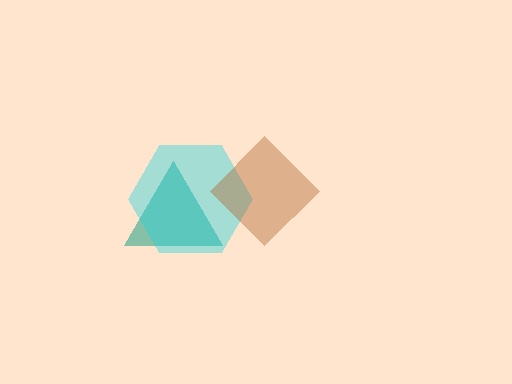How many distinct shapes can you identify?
There are 3 distinct shapes: a teal triangle, a cyan hexagon, a brown diamond.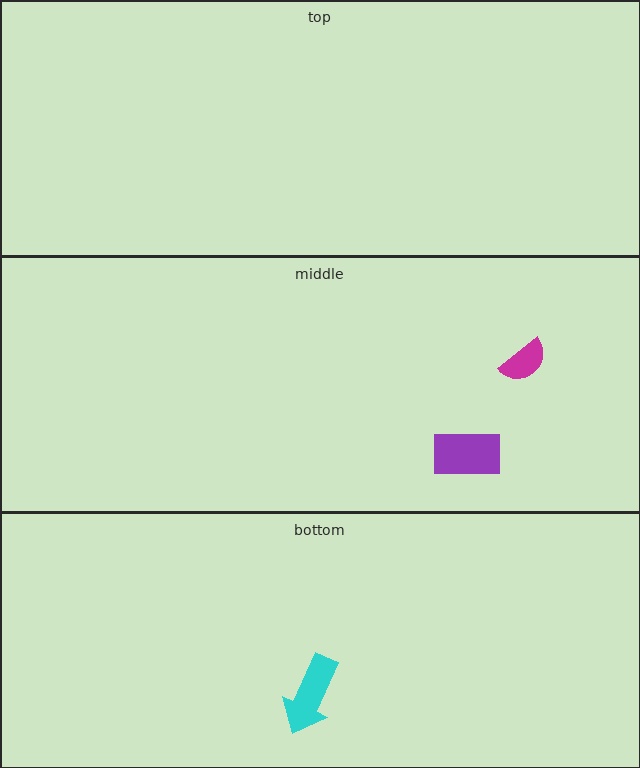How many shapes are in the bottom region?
1.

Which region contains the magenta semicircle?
The middle region.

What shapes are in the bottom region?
The cyan arrow.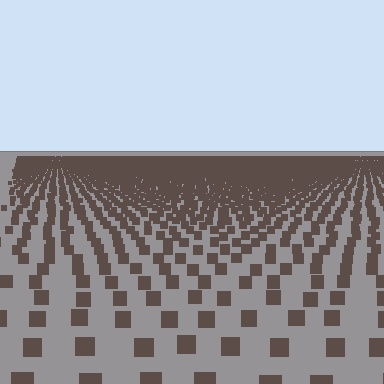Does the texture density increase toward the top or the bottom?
Density increases toward the top.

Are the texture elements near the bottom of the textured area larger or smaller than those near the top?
Larger. Near the bottom, elements are closer to the viewer and appear at a bigger on-screen size.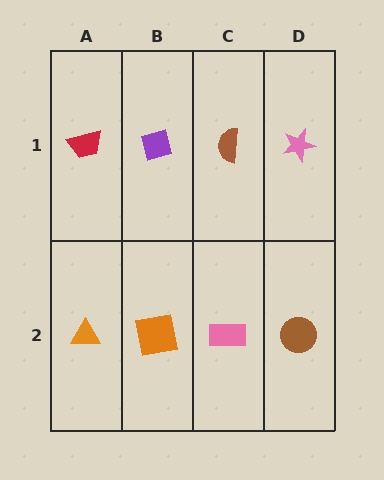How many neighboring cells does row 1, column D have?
2.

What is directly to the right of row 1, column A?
A purple diamond.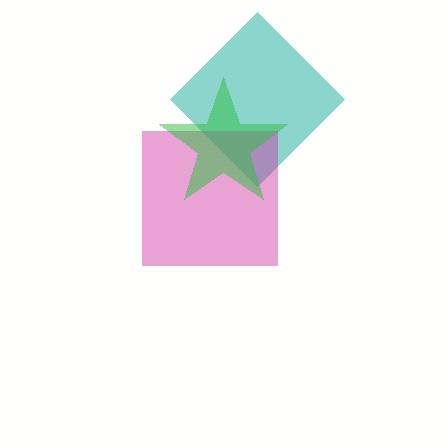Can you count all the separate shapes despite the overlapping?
Yes, there are 3 separate shapes.